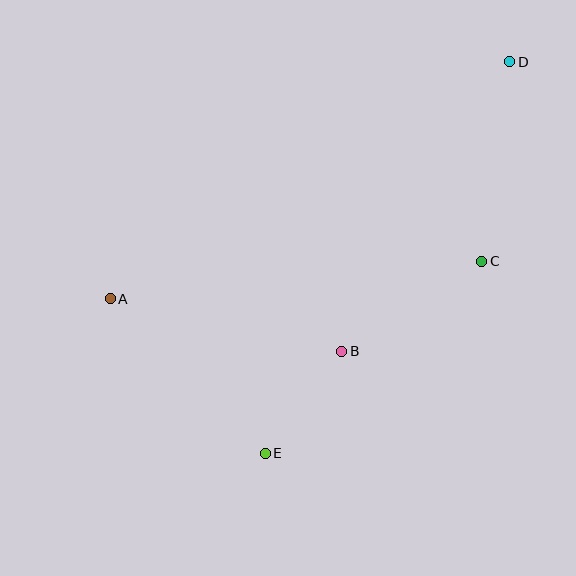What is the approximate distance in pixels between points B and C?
The distance between B and C is approximately 167 pixels.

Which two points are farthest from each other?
Points A and D are farthest from each other.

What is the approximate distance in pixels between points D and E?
The distance between D and E is approximately 462 pixels.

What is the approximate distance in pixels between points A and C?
The distance between A and C is approximately 373 pixels.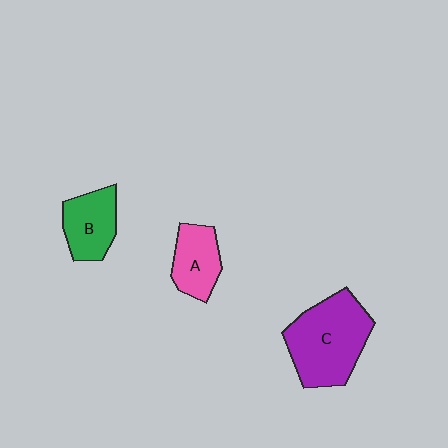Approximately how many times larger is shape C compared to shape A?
Approximately 1.9 times.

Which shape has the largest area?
Shape C (purple).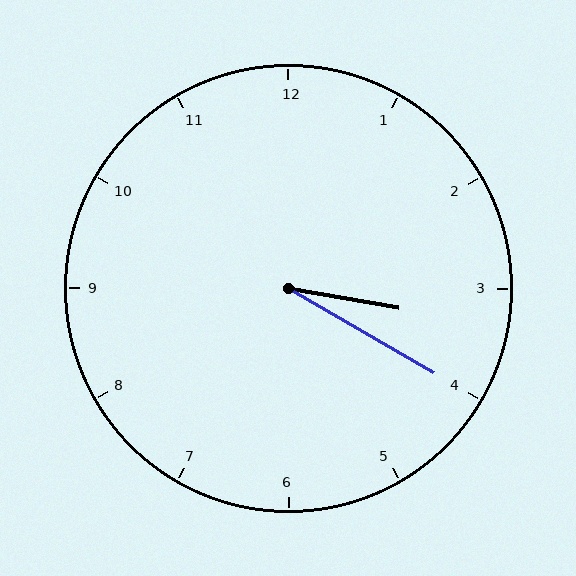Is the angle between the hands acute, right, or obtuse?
It is acute.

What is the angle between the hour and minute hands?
Approximately 20 degrees.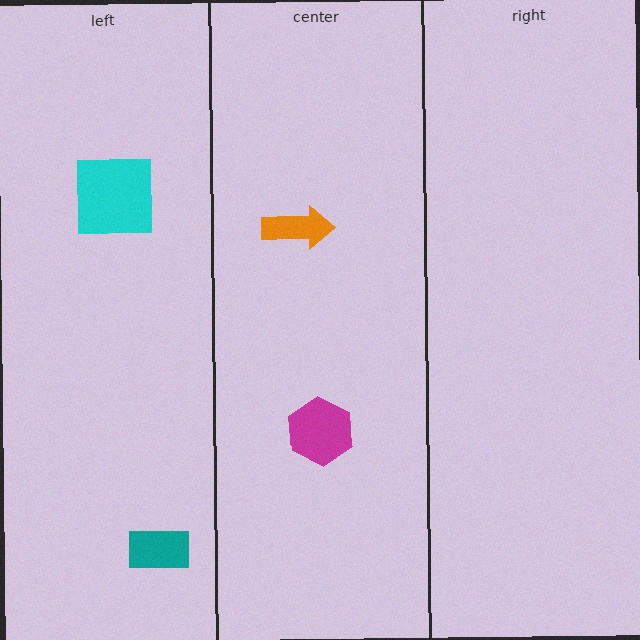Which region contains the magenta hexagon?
The center region.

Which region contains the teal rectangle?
The left region.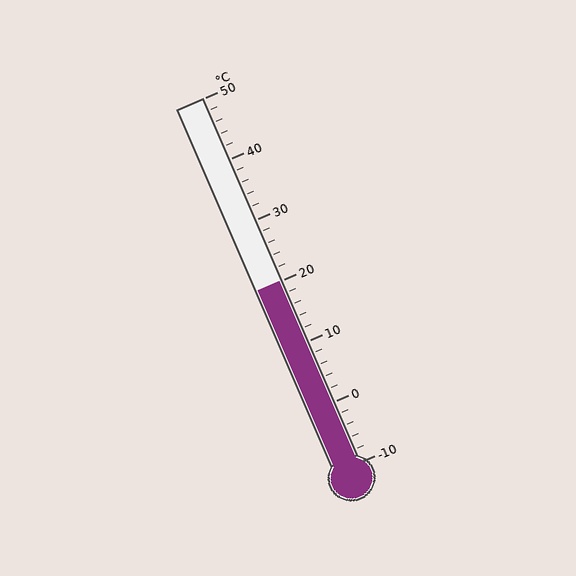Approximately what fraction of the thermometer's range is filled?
The thermometer is filled to approximately 50% of its range.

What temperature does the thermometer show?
The thermometer shows approximately 20°C.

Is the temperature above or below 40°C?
The temperature is below 40°C.